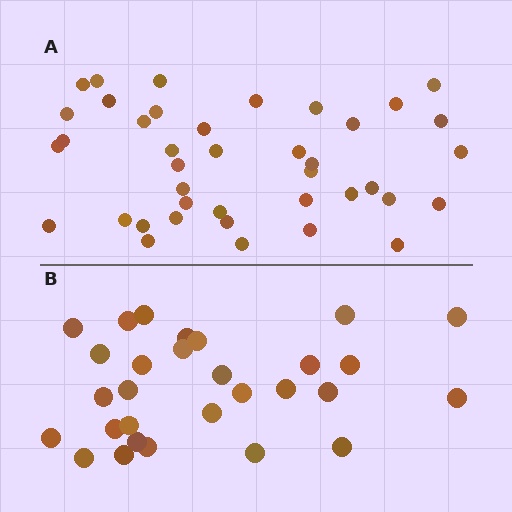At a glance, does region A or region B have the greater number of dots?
Region A (the top region) has more dots.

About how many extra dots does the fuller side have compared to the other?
Region A has roughly 12 or so more dots than region B.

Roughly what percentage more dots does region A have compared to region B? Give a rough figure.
About 40% more.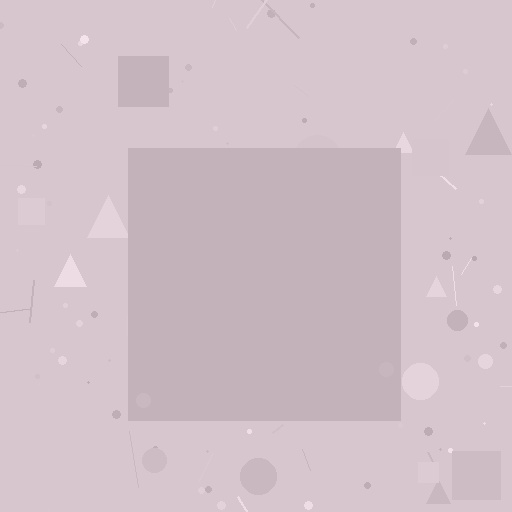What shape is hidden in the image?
A square is hidden in the image.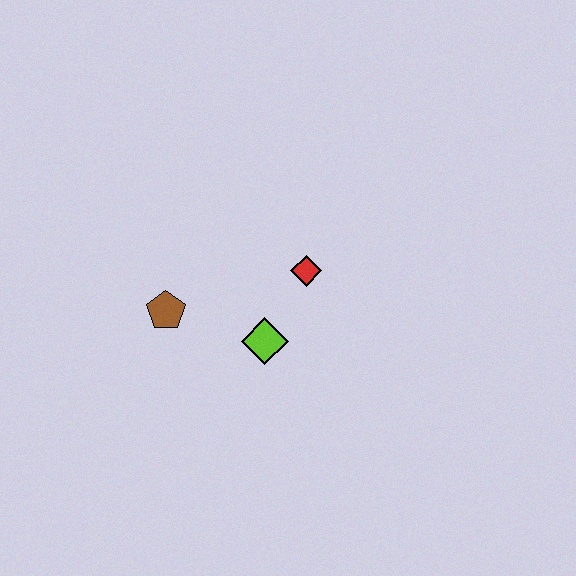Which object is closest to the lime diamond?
The red diamond is closest to the lime diamond.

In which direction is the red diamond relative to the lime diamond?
The red diamond is above the lime diamond.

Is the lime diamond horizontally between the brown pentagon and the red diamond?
Yes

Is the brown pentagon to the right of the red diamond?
No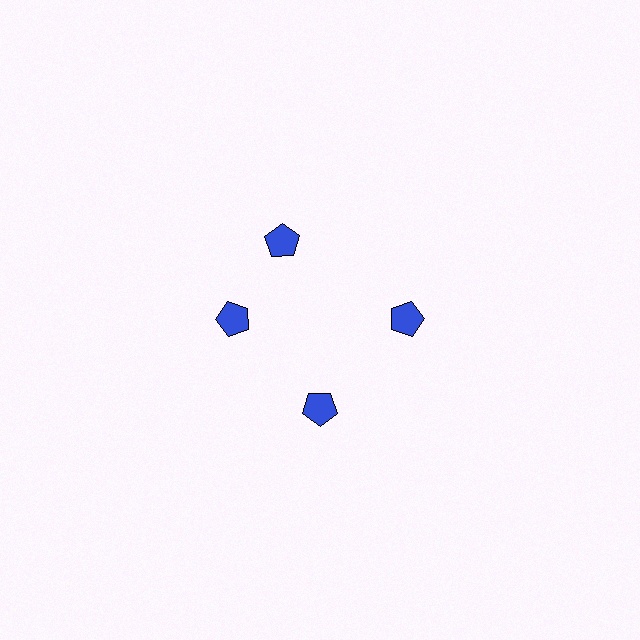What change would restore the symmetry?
The symmetry would be restored by rotating it back into even spacing with its neighbors so that all 4 pentagons sit at equal angles and equal distance from the center.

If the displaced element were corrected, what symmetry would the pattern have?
It would have 4-fold rotational symmetry — the pattern would map onto itself every 90 degrees.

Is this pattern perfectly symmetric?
No. The 4 blue pentagons are arranged in a ring, but one element near the 12 o'clock position is rotated out of alignment along the ring, breaking the 4-fold rotational symmetry.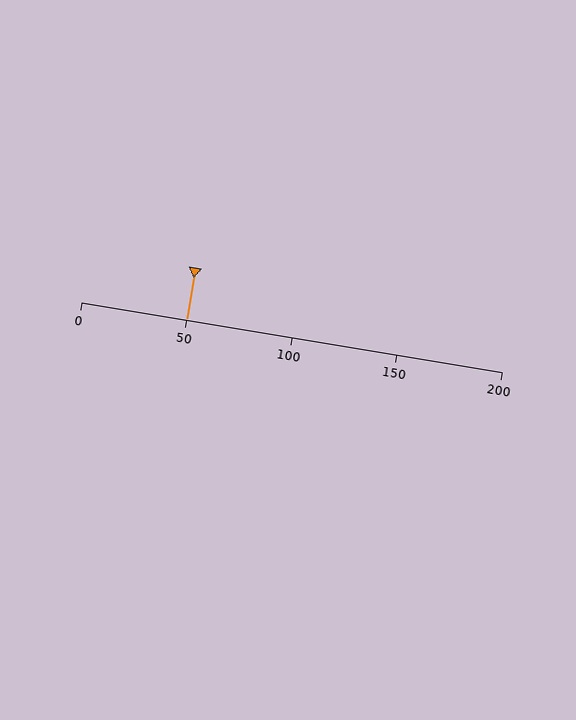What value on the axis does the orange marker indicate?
The marker indicates approximately 50.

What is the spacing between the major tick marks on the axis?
The major ticks are spaced 50 apart.